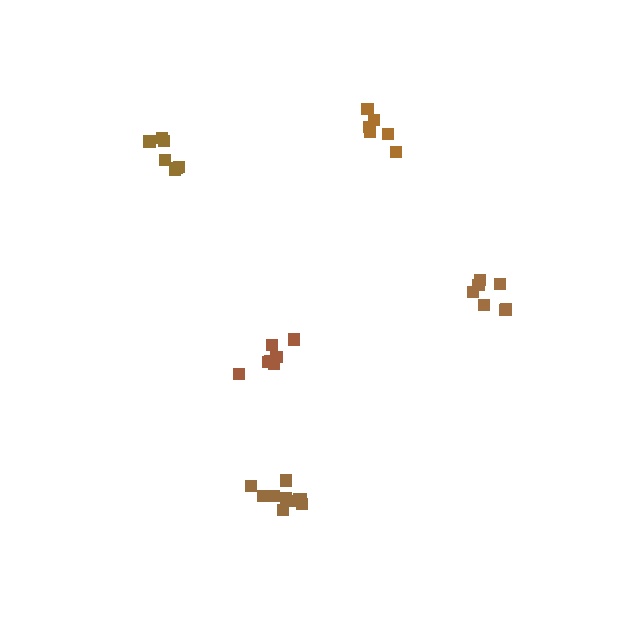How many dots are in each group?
Group 1: 10 dots, Group 2: 7 dots, Group 3: 7 dots, Group 4: 7 dots, Group 5: 7 dots (38 total).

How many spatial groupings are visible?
There are 5 spatial groupings.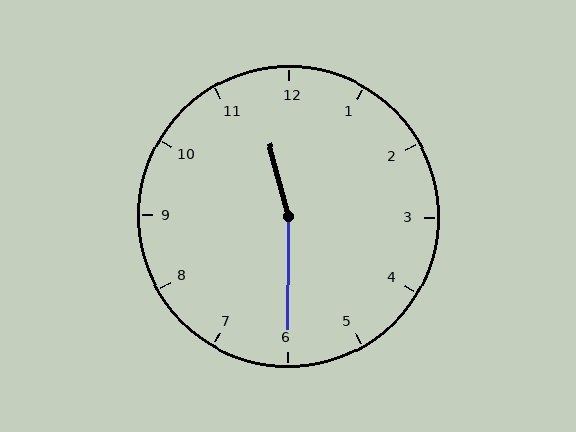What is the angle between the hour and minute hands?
Approximately 165 degrees.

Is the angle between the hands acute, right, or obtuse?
It is obtuse.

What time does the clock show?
11:30.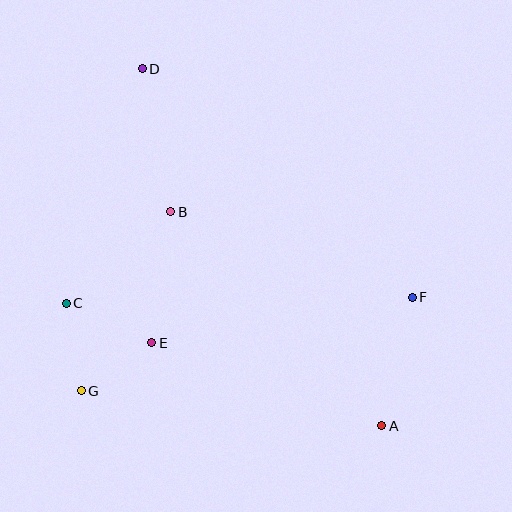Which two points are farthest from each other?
Points A and D are farthest from each other.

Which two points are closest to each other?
Points E and G are closest to each other.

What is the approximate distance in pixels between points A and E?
The distance between A and E is approximately 245 pixels.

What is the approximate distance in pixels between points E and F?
The distance between E and F is approximately 265 pixels.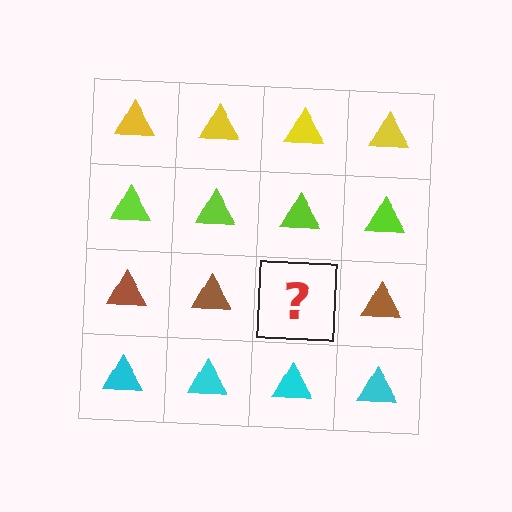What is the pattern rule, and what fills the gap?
The rule is that each row has a consistent color. The gap should be filled with a brown triangle.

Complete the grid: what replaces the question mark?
The question mark should be replaced with a brown triangle.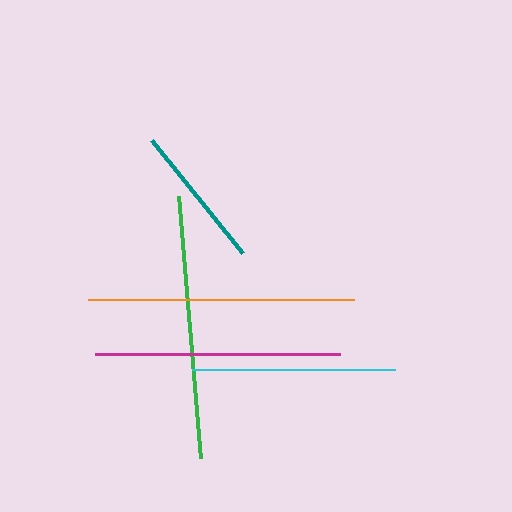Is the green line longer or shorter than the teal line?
The green line is longer than the teal line.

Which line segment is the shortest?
The teal line is the shortest at approximately 145 pixels.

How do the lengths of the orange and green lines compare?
The orange and green lines are approximately the same length.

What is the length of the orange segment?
The orange segment is approximately 266 pixels long.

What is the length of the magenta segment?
The magenta segment is approximately 245 pixels long.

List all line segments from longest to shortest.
From longest to shortest: orange, green, magenta, cyan, teal.